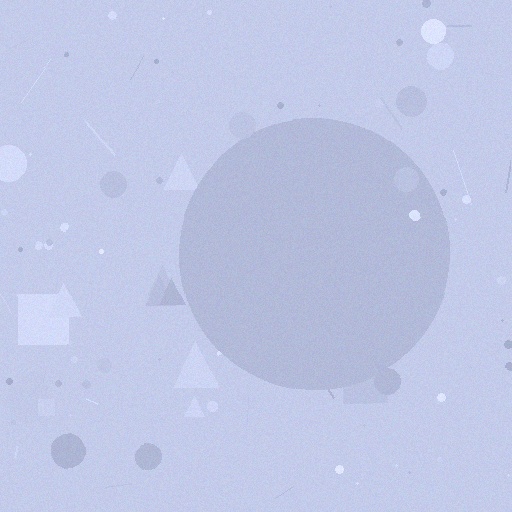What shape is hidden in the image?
A circle is hidden in the image.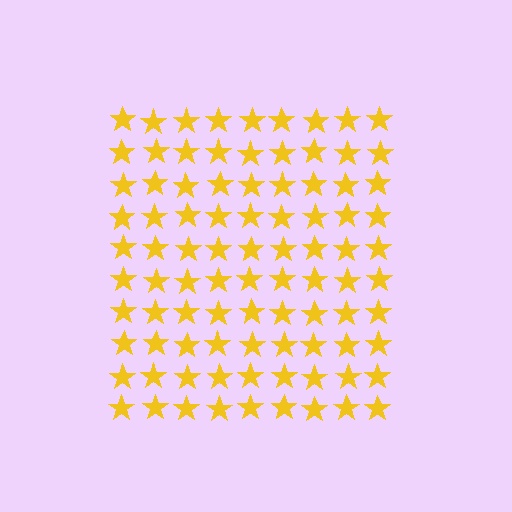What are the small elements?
The small elements are stars.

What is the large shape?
The large shape is a square.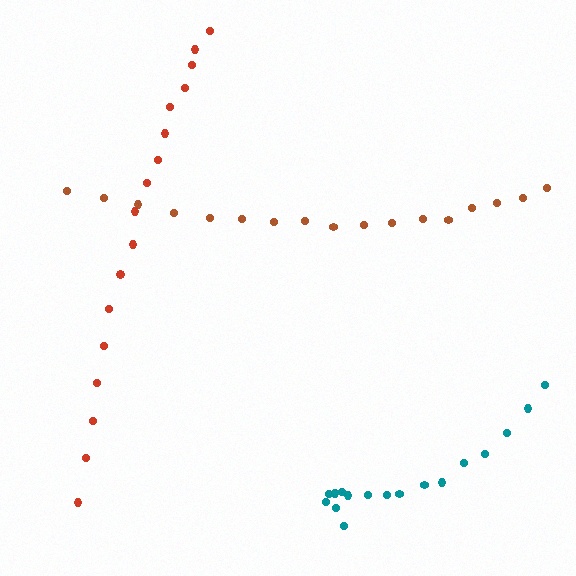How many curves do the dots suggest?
There are 3 distinct paths.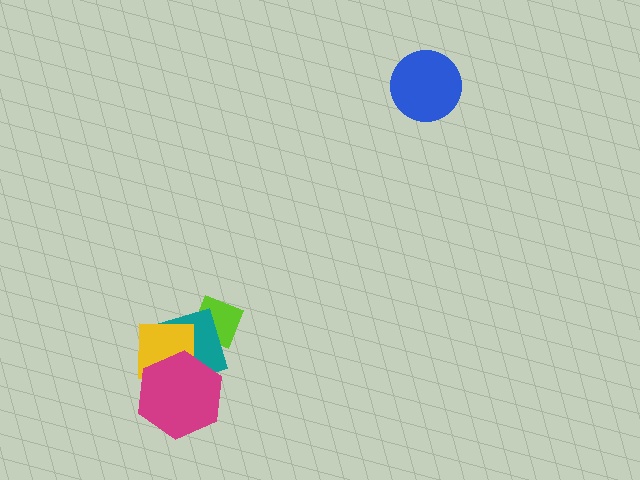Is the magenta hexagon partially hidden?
No, no other shape covers it.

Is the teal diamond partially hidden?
Yes, it is partially covered by another shape.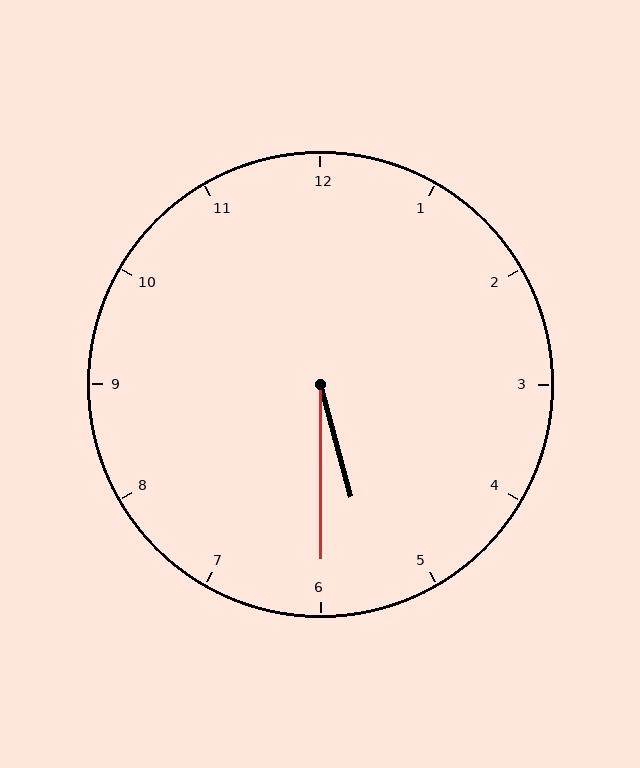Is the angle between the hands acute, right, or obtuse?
It is acute.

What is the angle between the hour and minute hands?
Approximately 15 degrees.